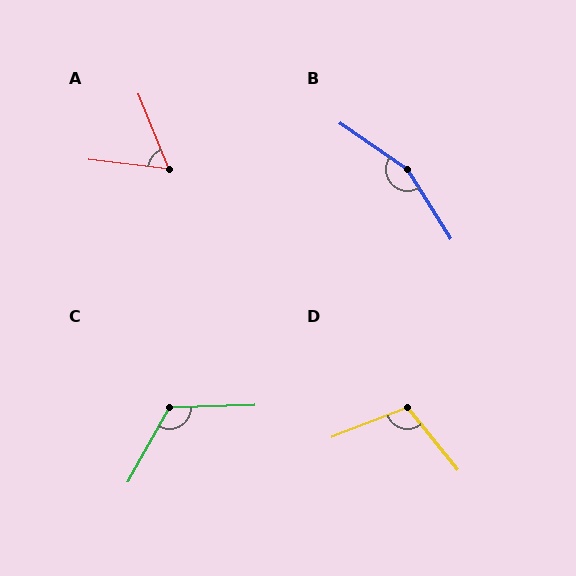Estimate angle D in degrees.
Approximately 108 degrees.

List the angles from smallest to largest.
A (62°), D (108°), C (121°), B (157°).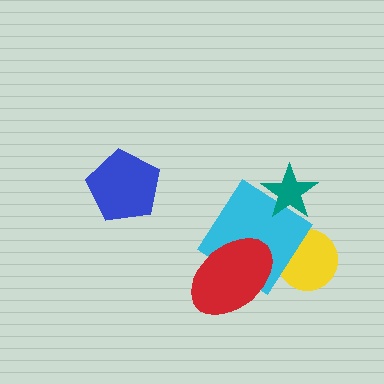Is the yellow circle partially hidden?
Yes, it is partially covered by another shape.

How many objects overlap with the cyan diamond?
3 objects overlap with the cyan diamond.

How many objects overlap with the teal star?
1 object overlaps with the teal star.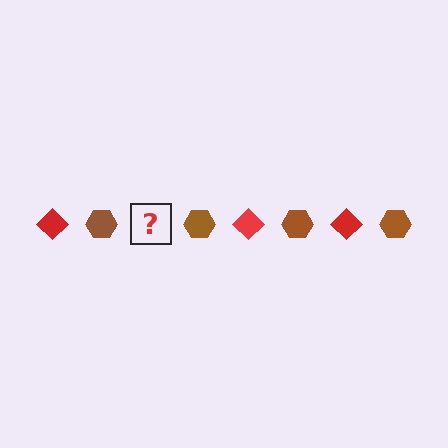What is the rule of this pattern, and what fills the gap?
The rule is that the pattern alternates between red diamond and brown hexagon. The gap should be filled with a red diamond.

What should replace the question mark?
The question mark should be replaced with a red diamond.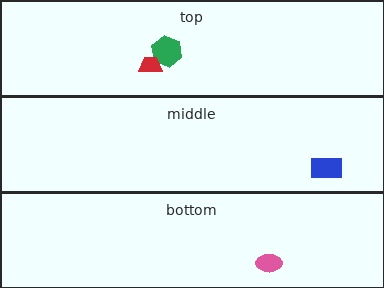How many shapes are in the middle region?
1.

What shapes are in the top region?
The green hexagon, the red trapezoid.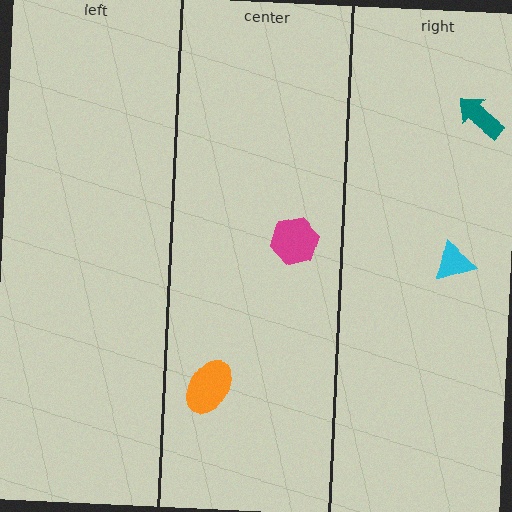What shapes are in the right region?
The teal arrow, the cyan triangle.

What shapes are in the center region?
The magenta hexagon, the orange ellipse.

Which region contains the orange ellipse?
The center region.